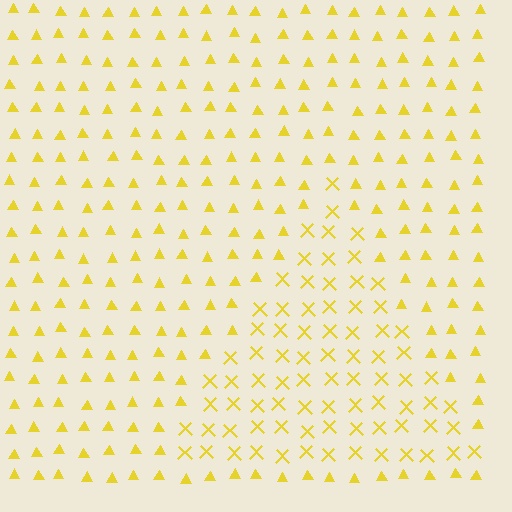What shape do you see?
I see a triangle.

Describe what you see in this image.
The image is filled with small yellow elements arranged in a uniform grid. A triangle-shaped region contains X marks, while the surrounding area contains triangles. The boundary is defined purely by the change in element shape.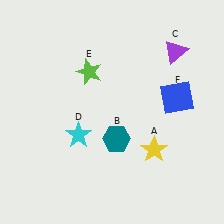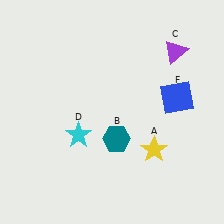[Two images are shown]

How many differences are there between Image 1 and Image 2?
There is 1 difference between the two images.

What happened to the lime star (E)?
The lime star (E) was removed in Image 2. It was in the top-left area of Image 1.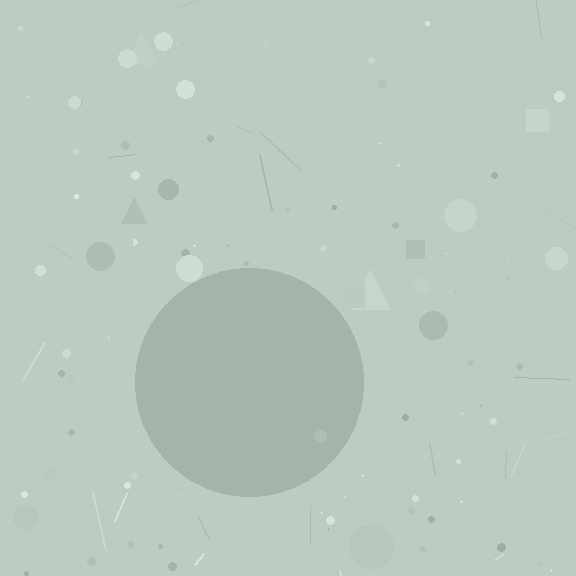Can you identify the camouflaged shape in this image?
The camouflaged shape is a circle.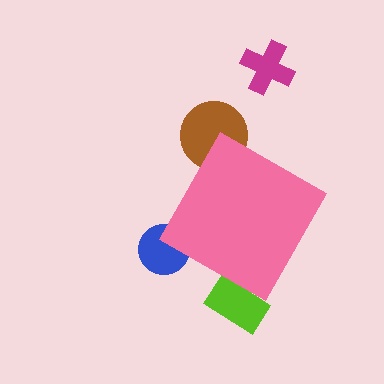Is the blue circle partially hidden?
Yes, the blue circle is partially hidden behind the pink diamond.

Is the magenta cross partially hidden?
No, the magenta cross is fully visible.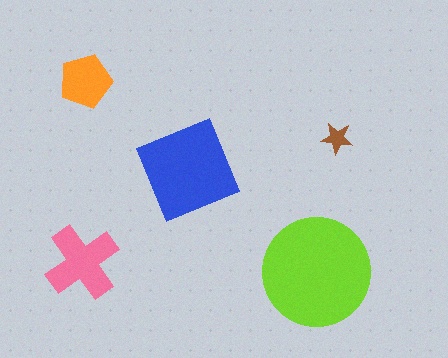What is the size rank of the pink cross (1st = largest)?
3rd.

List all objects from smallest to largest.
The brown star, the orange pentagon, the pink cross, the blue square, the lime circle.